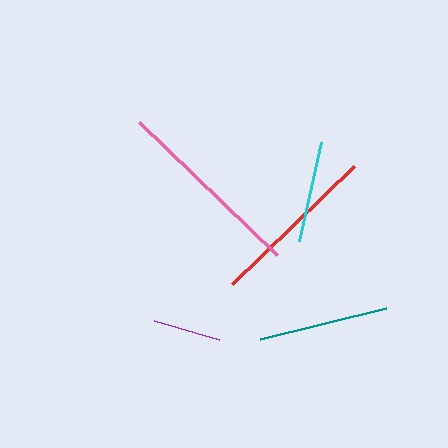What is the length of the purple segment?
The purple segment is approximately 68 pixels long.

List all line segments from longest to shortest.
From longest to shortest: pink, red, teal, cyan, purple.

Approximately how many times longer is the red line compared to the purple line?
The red line is approximately 2.5 times the length of the purple line.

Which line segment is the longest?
The pink line is the longest at approximately 192 pixels.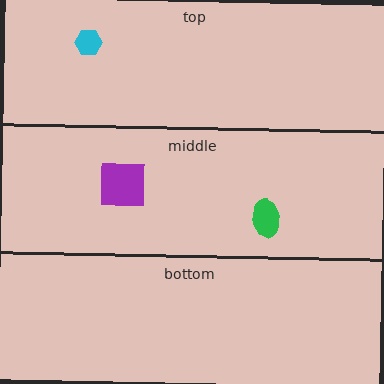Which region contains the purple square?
The middle region.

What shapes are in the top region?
The cyan hexagon.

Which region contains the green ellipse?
The middle region.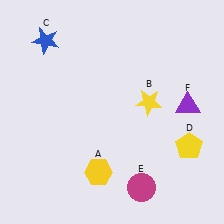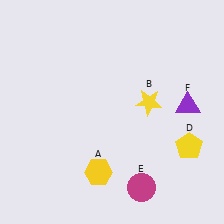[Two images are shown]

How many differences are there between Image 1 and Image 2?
There is 1 difference between the two images.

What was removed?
The blue star (C) was removed in Image 2.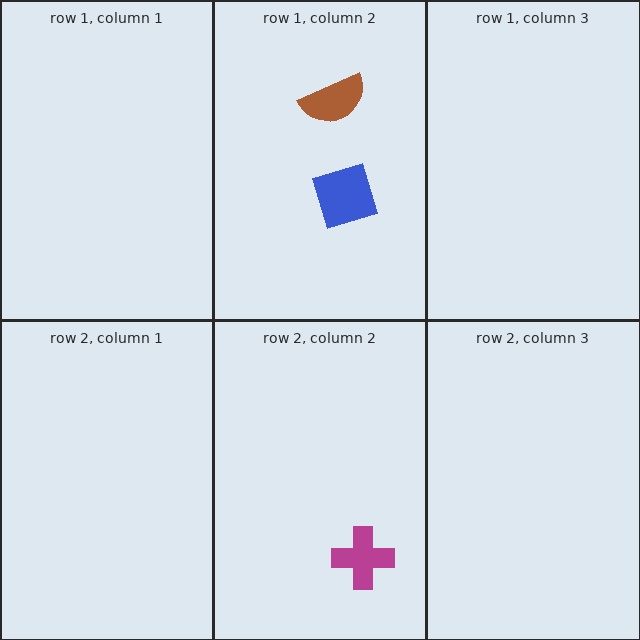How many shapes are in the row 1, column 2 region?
2.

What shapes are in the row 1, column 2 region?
The blue diamond, the brown semicircle.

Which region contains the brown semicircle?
The row 1, column 2 region.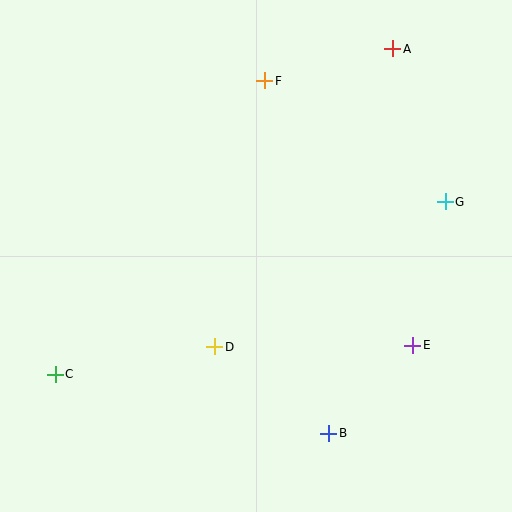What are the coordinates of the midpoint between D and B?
The midpoint between D and B is at (272, 390).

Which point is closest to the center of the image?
Point D at (215, 347) is closest to the center.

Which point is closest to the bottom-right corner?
Point E is closest to the bottom-right corner.